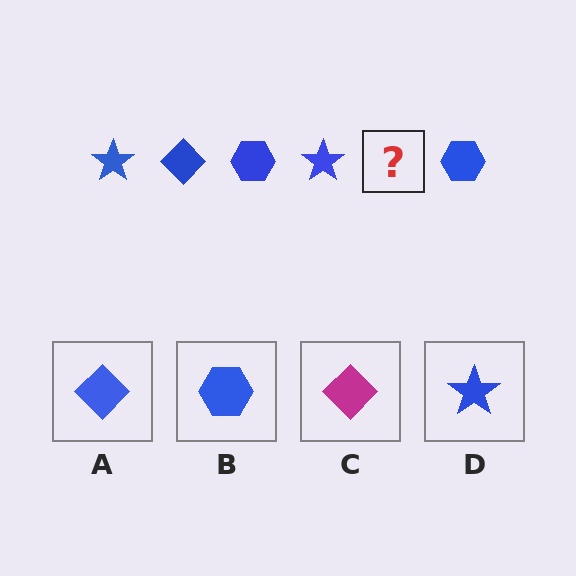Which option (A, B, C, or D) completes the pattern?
A.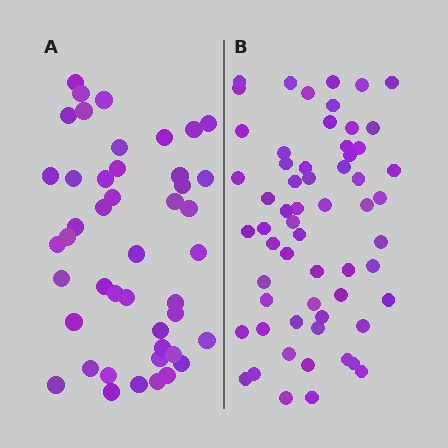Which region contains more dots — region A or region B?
Region B (the right region) has more dots.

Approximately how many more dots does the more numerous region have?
Region B has approximately 15 more dots than region A.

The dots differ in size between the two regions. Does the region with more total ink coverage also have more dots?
No. Region A has more total ink coverage because its dots are larger, but region B actually contains more individual dots. Total area can be misleading — the number of items is what matters here.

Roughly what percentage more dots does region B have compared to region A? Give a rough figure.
About 35% more.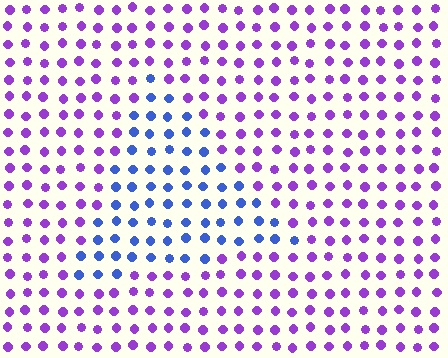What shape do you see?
I see a triangle.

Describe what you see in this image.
The image is filled with small purple elements in a uniform arrangement. A triangle-shaped region is visible where the elements are tinted to a slightly different hue, forming a subtle color boundary.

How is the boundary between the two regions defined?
The boundary is defined purely by a slight shift in hue (about 52 degrees). Spacing, size, and orientation are identical on both sides.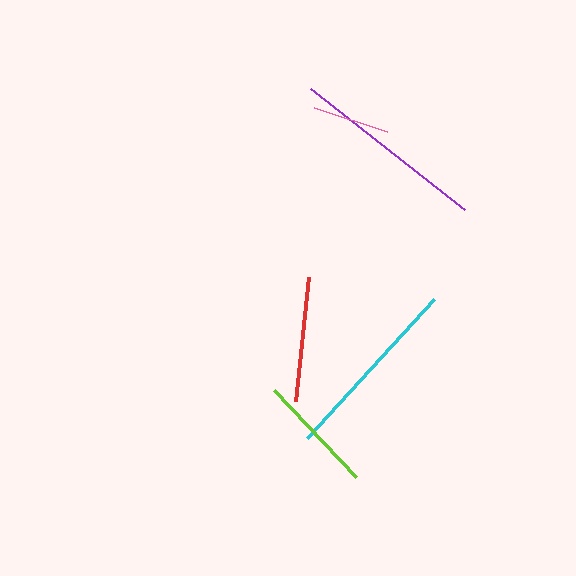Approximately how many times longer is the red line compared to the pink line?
The red line is approximately 1.6 times the length of the pink line.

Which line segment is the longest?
The purple line is the longest at approximately 196 pixels.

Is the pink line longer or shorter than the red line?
The red line is longer than the pink line.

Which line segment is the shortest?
The pink line is the shortest at approximately 77 pixels.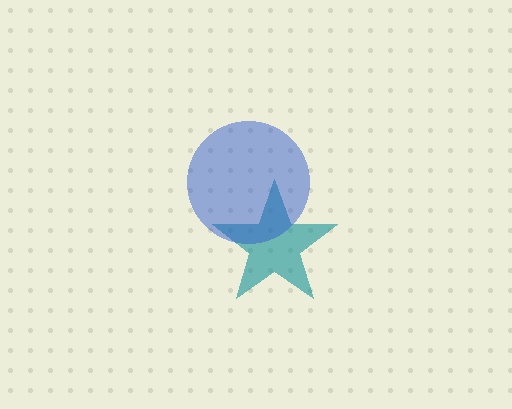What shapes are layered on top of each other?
The layered shapes are: a teal star, a blue circle.